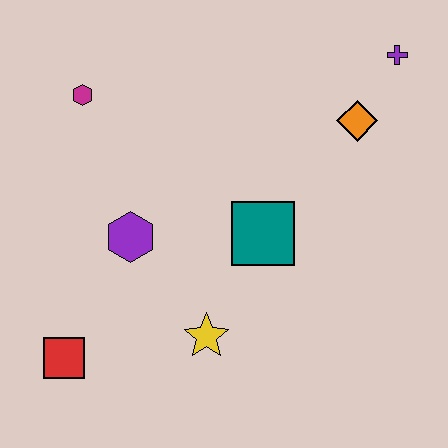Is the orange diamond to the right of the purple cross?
No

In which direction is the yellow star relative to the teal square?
The yellow star is below the teal square.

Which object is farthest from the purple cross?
The red square is farthest from the purple cross.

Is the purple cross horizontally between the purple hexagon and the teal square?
No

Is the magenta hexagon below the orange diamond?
No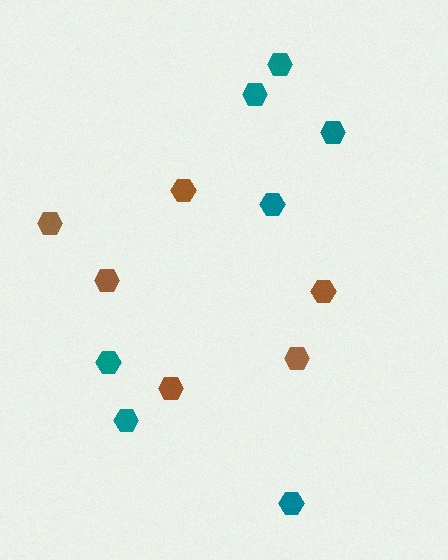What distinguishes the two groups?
There are 2 groups: one group of teal hexagons (7) and one group of brown hexagons (6).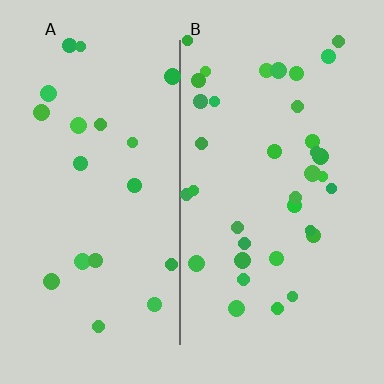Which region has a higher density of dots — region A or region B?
B (the right).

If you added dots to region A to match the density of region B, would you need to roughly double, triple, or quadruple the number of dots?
Approximately double.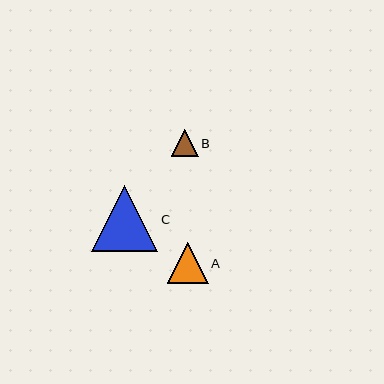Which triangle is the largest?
Triangle C is the largest with a size of approximately 66 pixels.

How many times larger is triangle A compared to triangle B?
Triangle A is approximately 1.5 times the size of triangle B.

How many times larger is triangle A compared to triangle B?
Triangle A is approximately 1.5 times the size of triangle B.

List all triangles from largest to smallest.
From largest to smallest: C, A, B.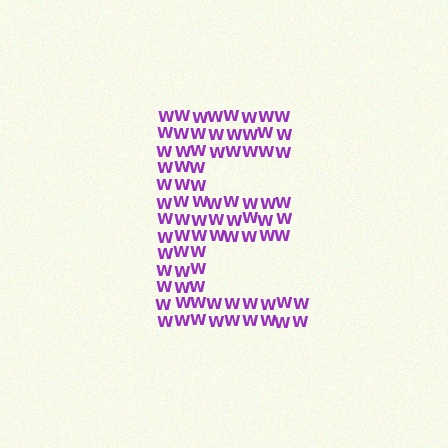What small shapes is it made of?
It is made of small letter W's.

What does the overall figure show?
The overall figure shows the letter E.